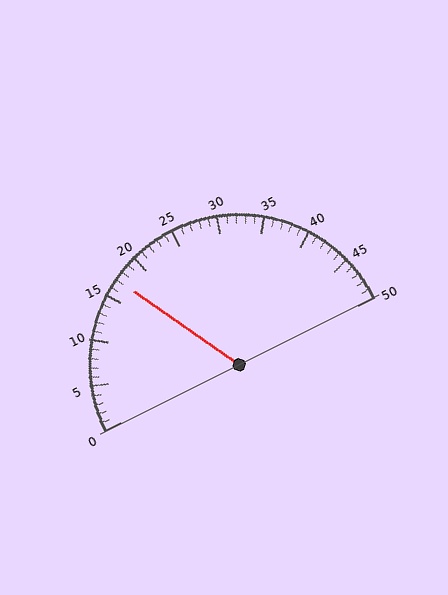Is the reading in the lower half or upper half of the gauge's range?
The reading is in the lower half of the range (0 to 50).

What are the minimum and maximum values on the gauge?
The gauge ranges from 0 to 50.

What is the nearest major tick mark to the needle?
The nearest major tick mark is 15.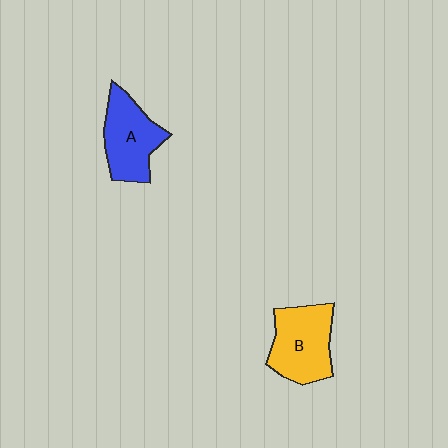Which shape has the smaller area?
Shape A (blue).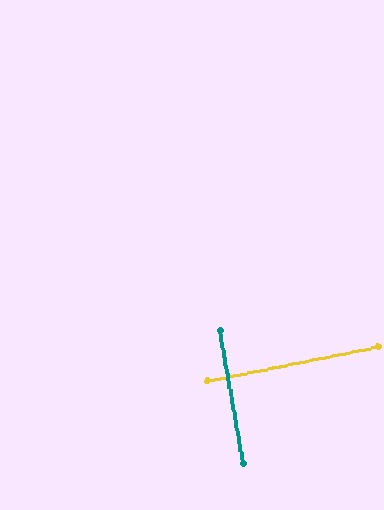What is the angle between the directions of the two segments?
Approximately 88 degrees.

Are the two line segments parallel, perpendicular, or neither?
Perpendicular — they meet at approximately 88°.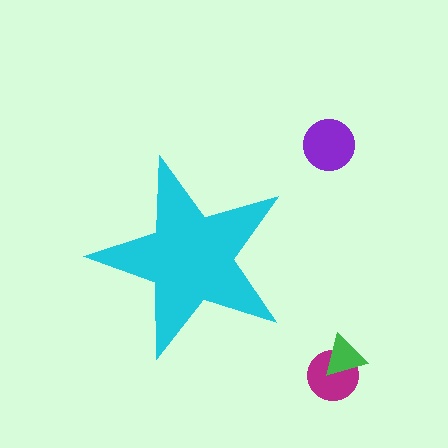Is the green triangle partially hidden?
No, the green triangle is fully visible.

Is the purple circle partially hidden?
No, the purple circle is fully visible.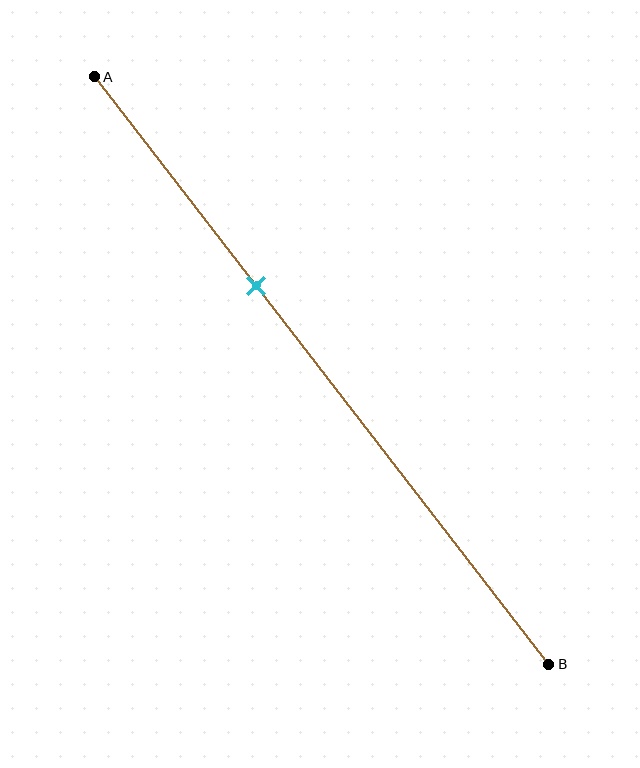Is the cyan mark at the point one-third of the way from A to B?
Yes, the mark is approximately at the one-third point.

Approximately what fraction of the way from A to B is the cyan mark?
The cyan mark is approximately 35% of the way from A to B.